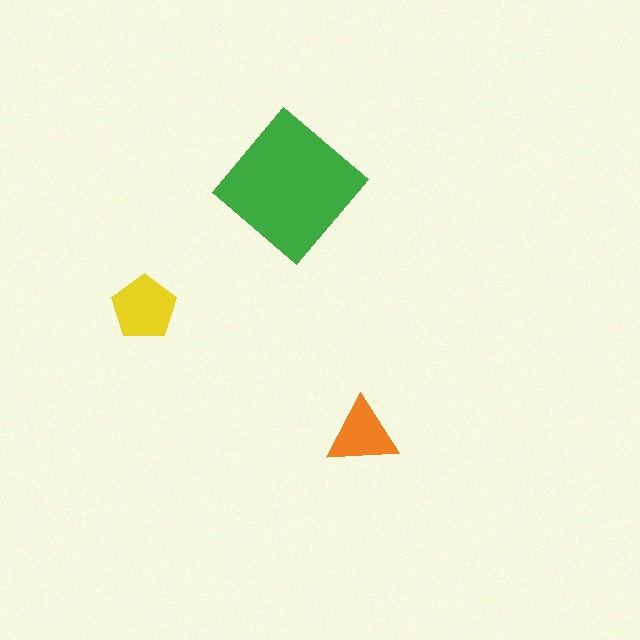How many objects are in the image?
There are 3 objects in the image.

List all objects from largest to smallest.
The green diamond, the yellow pentagon, the orange triangle.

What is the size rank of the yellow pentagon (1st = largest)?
2nd.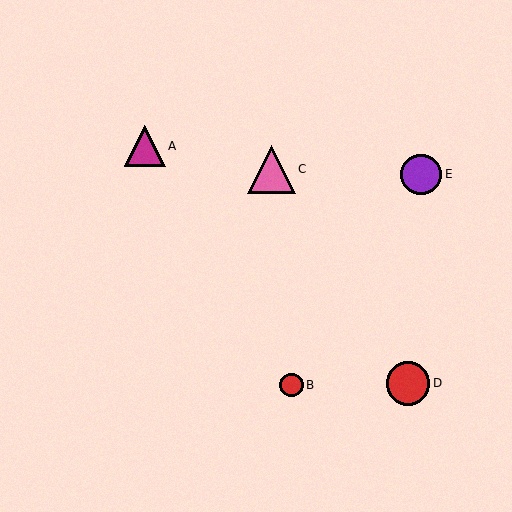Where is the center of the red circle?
The center of the red circle is at (292, 385).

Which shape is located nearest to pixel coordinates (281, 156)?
The pink triangle (labeled C) at (271, 169) is nearest to that location.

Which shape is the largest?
The pink triangle (labeled C) is the largest.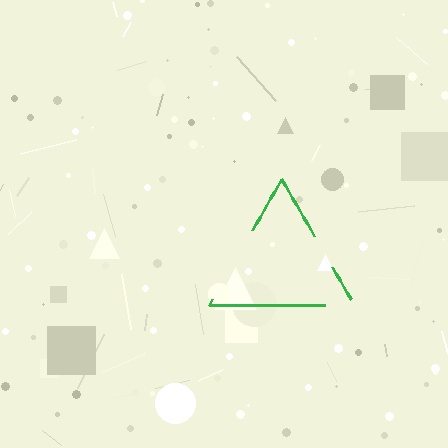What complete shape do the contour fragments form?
The contour fragments form a triangle.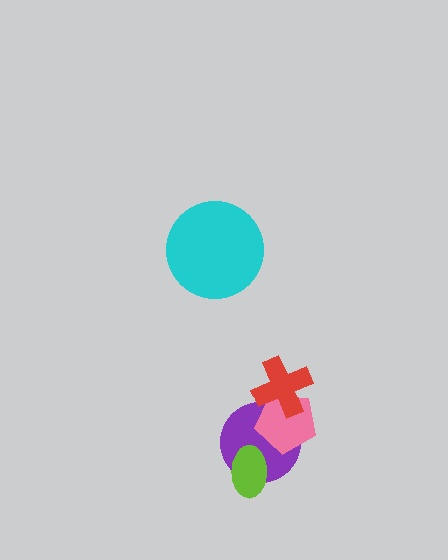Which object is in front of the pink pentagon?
The red cross is in front of the pink pentagon.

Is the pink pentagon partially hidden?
Yes, it is partially covered by another shape.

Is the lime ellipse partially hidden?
No, no other shape covers it.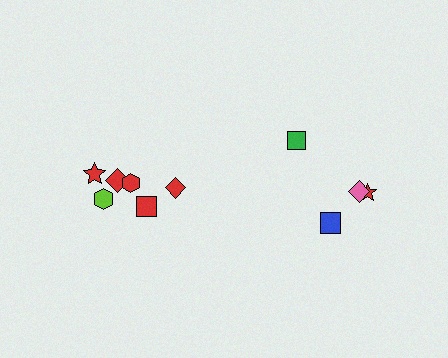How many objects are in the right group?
There are 4 objects.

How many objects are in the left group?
There are 6 objects.